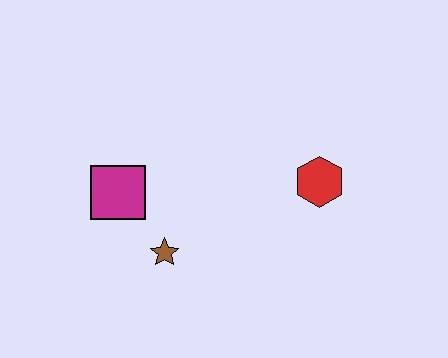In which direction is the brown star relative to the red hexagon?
The brown star is to the left of the red hexagon.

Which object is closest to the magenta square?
The brown star is closest to the magenta square.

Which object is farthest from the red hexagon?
The magenta square is farthest from the red hexagon.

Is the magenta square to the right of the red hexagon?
No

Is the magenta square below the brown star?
No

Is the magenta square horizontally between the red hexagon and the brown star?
No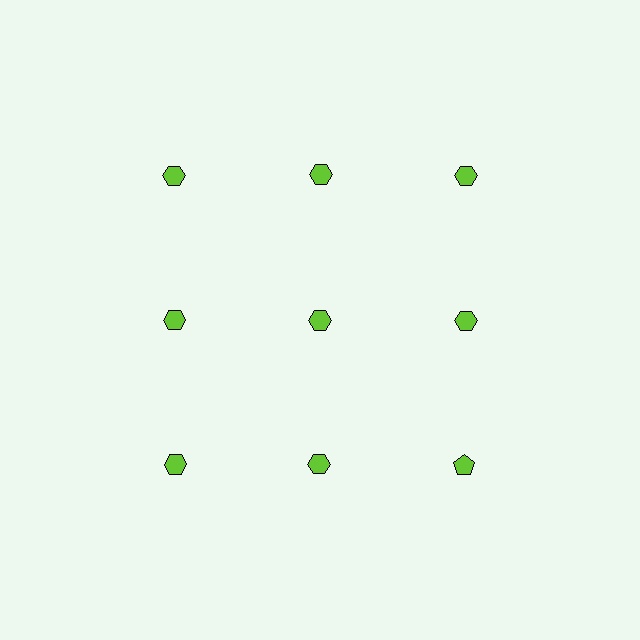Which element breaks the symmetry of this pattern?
The lime pentagon in the third row, center column breaks the symmetry. All other shapes are lime hexagons.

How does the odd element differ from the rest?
It has a different shape: pentagon instead of hexagon.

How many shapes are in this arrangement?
There are 9 shapes arranged in a grid pattern.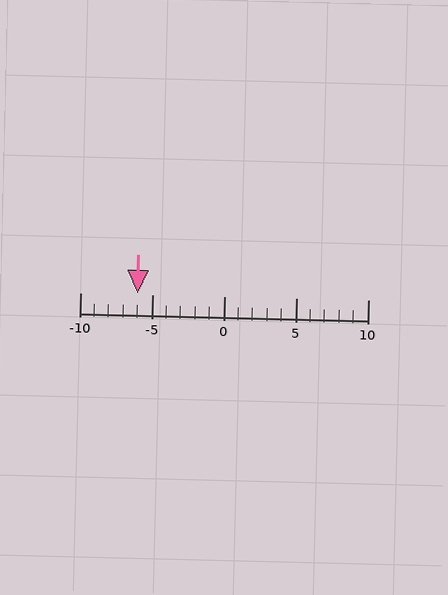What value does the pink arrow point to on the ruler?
The pink arrow points to approximately -6.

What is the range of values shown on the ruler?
The ruler shows values from -10 to 10.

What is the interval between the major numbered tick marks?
The major tick marks are spaced 5 units apart.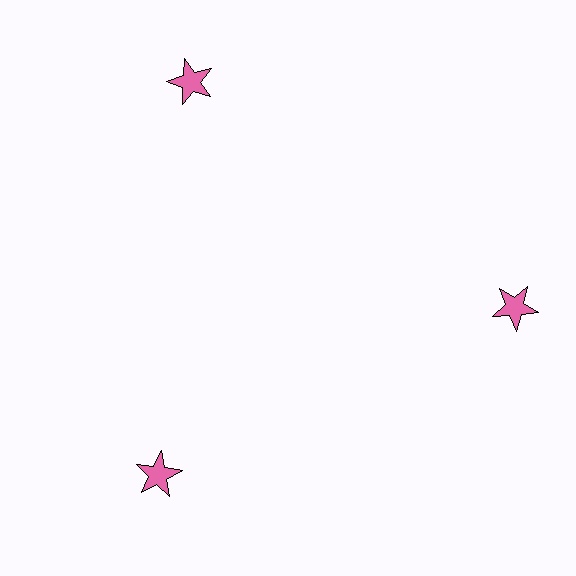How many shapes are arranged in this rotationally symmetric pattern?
There are 3 shapes, arranged in 3 groups of 1.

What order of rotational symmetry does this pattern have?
This pattern has 3-fold rotational symmetry.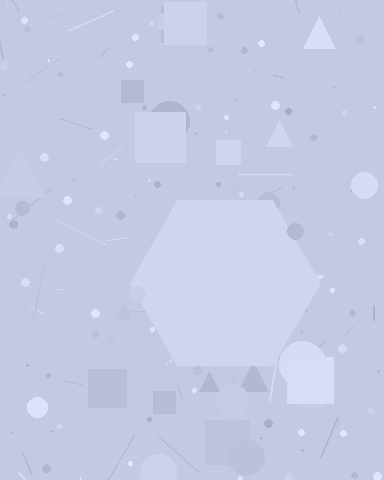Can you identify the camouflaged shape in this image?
The camouflaged shape is a hexagon.